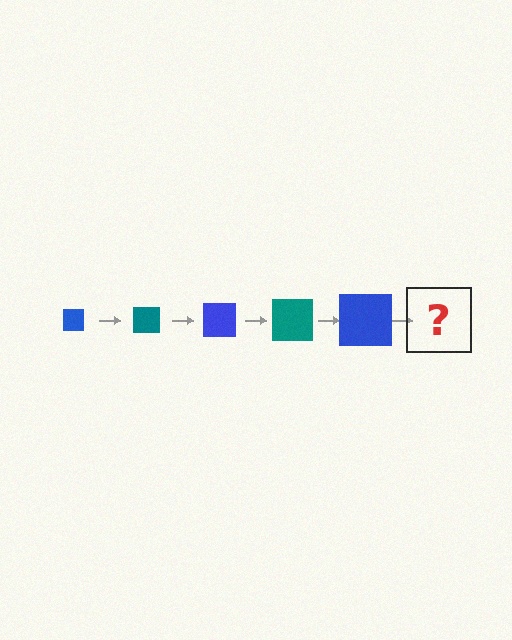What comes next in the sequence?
The next element should be a teal square, larger than the previous one.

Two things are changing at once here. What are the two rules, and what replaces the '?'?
The two rules are that the square grows larger each step and the color cycles through blue and teal. The '?' should be a teal square, larger than the previous one.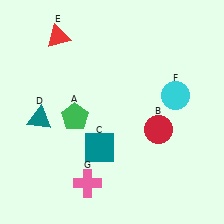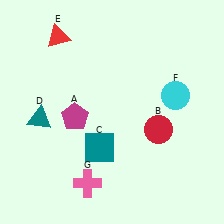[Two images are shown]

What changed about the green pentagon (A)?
In Image 1, A is green. In Image 2, it changed to magenta.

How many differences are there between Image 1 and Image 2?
There is 1 difference between the two images.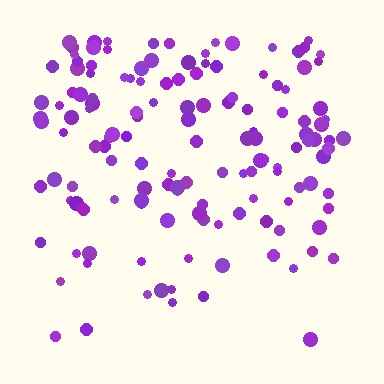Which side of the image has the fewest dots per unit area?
The bottom.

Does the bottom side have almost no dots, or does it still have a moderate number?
Still a moderate number, just noticeably fewer than the top.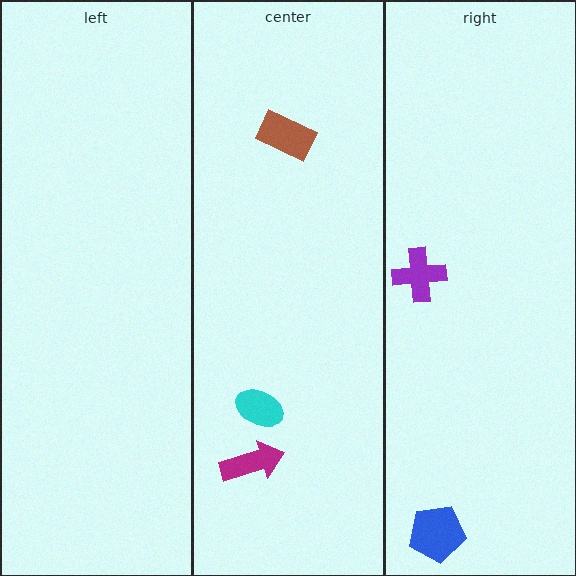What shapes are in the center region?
The brown rectangle, the cyan ellipse, the magenta arrow.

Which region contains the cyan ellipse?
The center region.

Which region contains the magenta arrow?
The center region.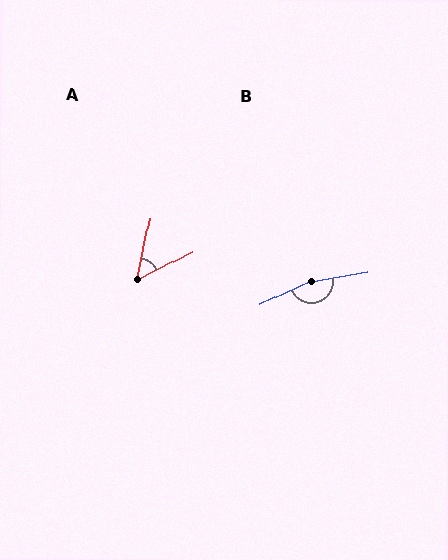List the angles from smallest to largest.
A (51°), B (164°).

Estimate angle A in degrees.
Approximately 51 degrees.